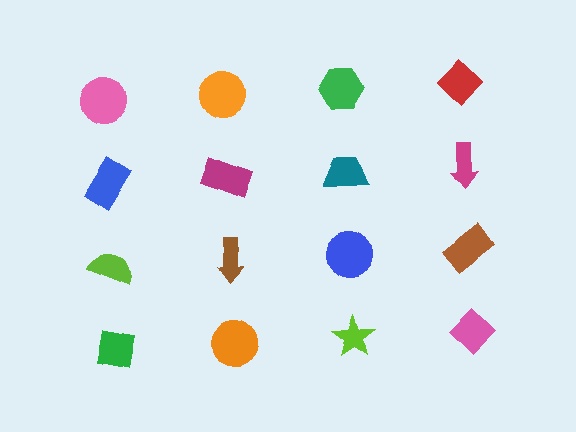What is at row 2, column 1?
A blue rectangle.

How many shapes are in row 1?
4 shapes.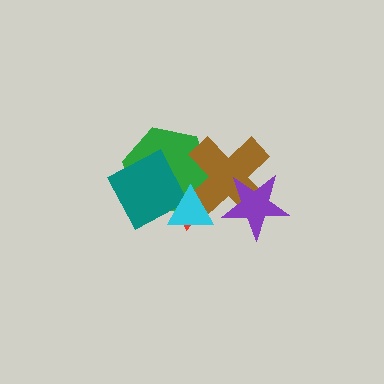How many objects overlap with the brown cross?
4 objects overlap with the brown cross.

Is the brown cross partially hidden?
Yes, it is partially covered by another shape.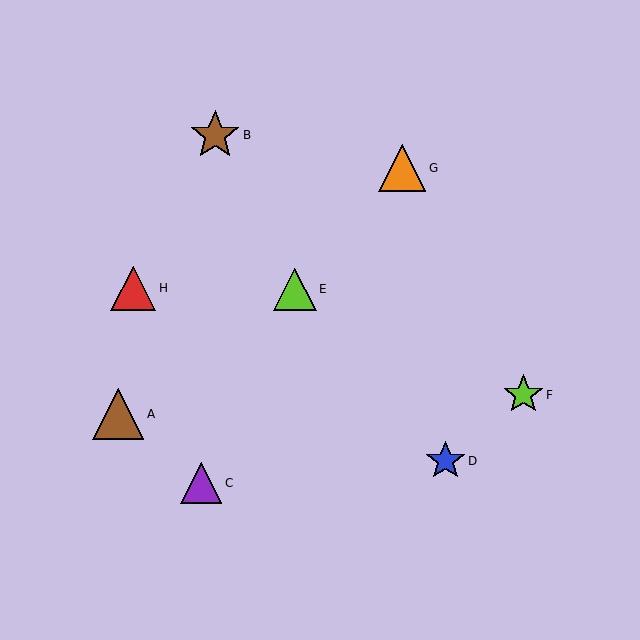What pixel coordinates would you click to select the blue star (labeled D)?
Click at (445, 461) to select the blue star D.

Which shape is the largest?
The brown triangle (labeled A) is the largest.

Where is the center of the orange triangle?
The center of the orange triangle is at (402, 168).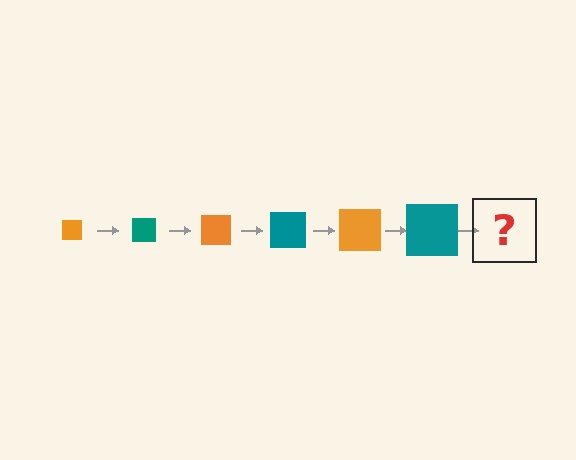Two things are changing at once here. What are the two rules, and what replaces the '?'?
The two rules are that the square grows larger each step and the color cycles through orange and teal. The '?' should be an orange square, larger than the previous one.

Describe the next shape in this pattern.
It should be an orange square, larger than the previous one.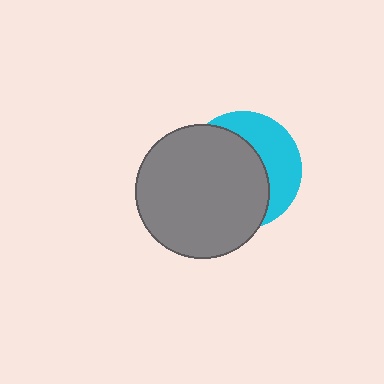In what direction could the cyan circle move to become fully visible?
The cyan circle could move right. That would shift it out from behind the gray circle entirely.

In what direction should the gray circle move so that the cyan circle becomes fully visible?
The gray circle should move left. That is the shortest direction to clear the overlap and leave the cyan circle fully visible.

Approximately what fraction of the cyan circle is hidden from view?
Roughly 63% of the cyan circle is hidden behind the gray circle.